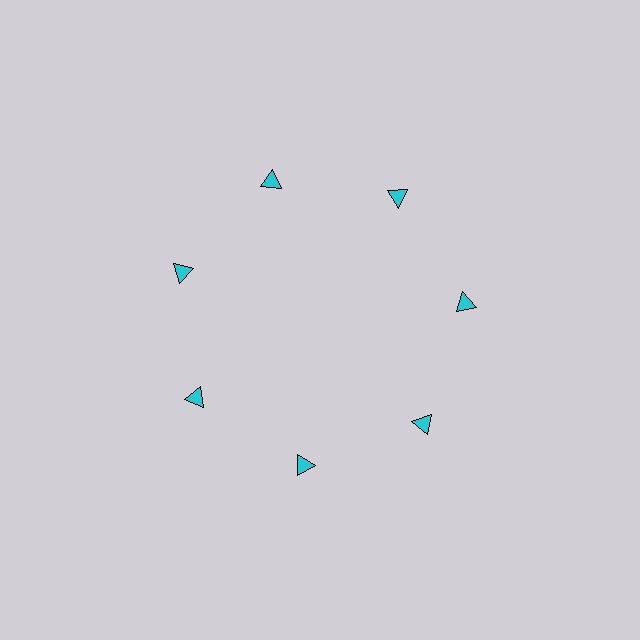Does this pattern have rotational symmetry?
Yes, this pattern has 7-fold rotational symmetry. It looks the same after rotating 51 degrees around the center.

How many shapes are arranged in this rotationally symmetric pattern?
There are 7 shapes, arranged in 7 groups of 1.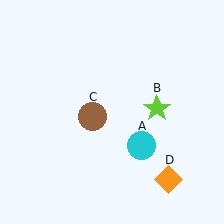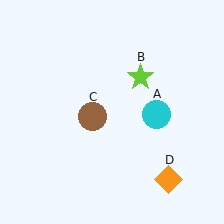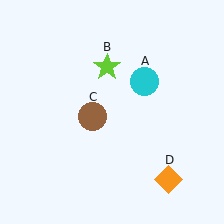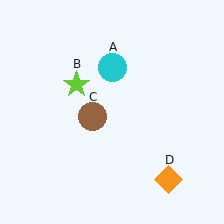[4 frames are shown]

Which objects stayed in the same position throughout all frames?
Brown circle (object C) and orange diamond (object D) remained stationary.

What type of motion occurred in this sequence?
The cyan circle (object A), lime star (object B) rotated counterclockwise around the center of the scene.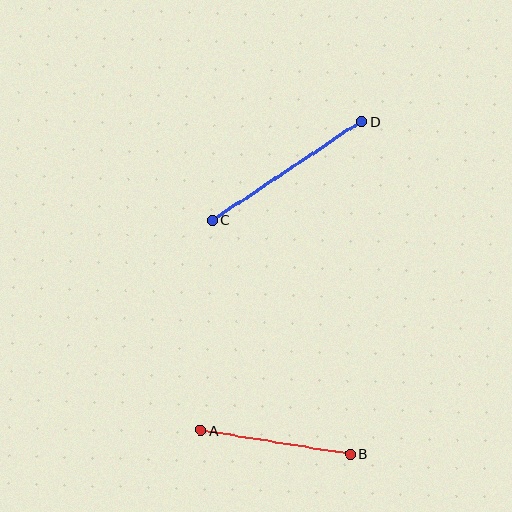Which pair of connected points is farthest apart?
Points C and D are farthest apart.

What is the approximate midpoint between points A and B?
The midpoint is at approximately (276, 442) pixels.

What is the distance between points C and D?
The distance is approximately 179 pixels.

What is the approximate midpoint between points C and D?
The midpoint is at approximately (287, 171) pixels.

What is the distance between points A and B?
The distance is approximately 151 pixels.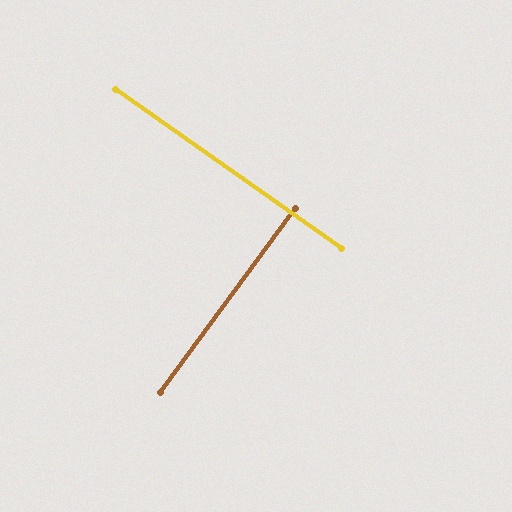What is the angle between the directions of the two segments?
Approximately 89 degrees.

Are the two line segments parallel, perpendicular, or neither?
Perpendicular — they meet at approximately 89°.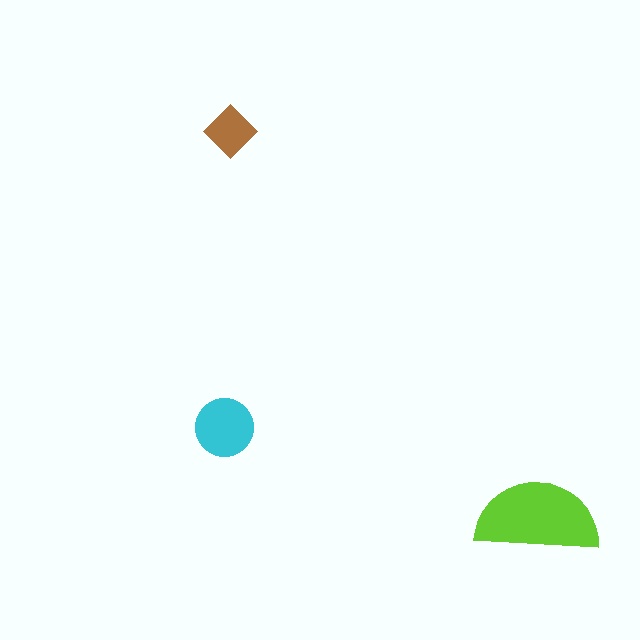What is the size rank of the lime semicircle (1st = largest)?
1st.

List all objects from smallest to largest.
The brown diamond, the cyan circle, the lime semicircle.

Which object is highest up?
The brown diamond is topmost.